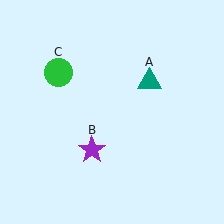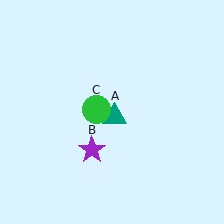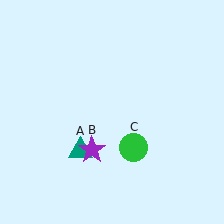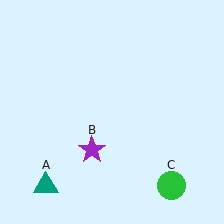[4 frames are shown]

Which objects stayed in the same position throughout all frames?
Purple star (object B) remained stationary.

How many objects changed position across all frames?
2 objects changed position: teal triangle (object A), green circle (object C).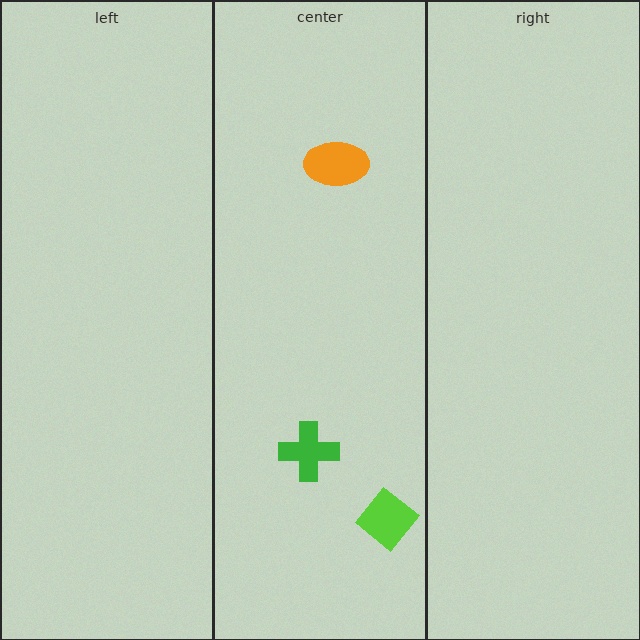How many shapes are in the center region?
3.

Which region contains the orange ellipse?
The center region.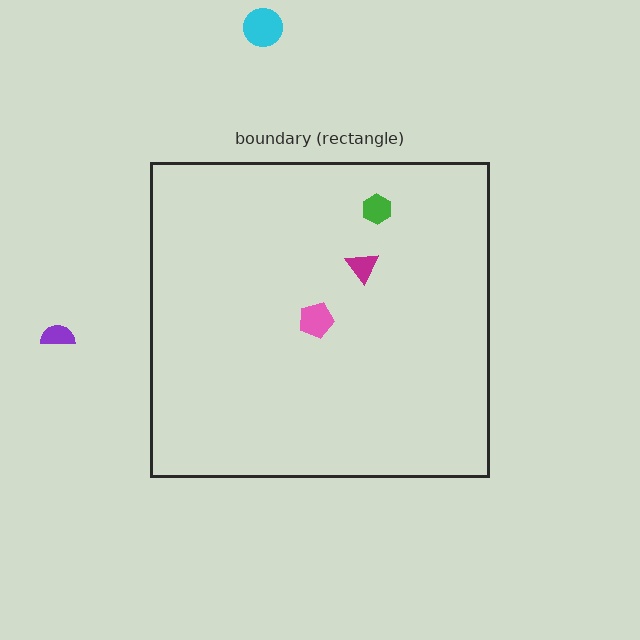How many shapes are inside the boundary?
3 inside, 2 outside.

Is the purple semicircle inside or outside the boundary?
Outside.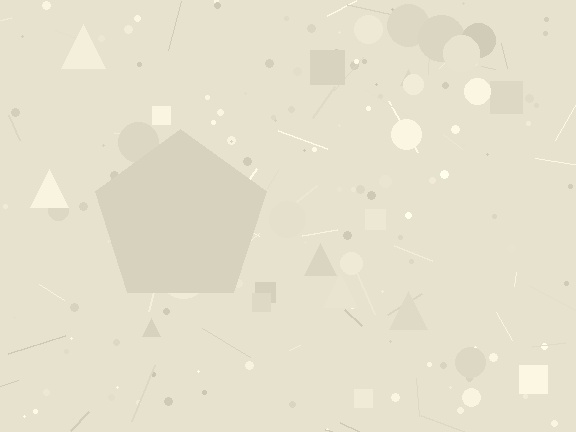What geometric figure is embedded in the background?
A pentagon is embedded in the background.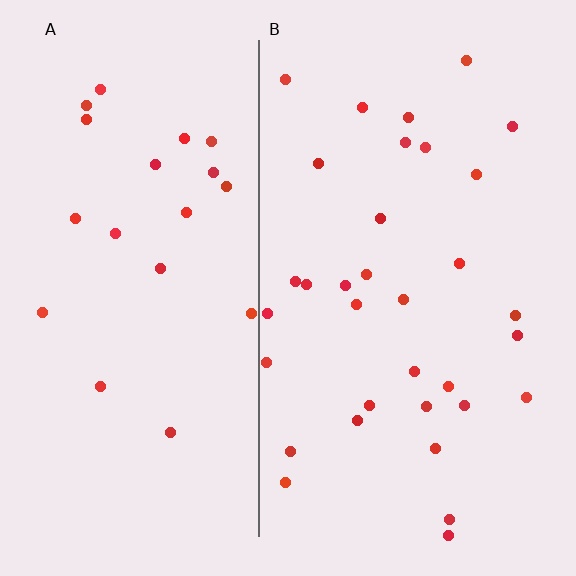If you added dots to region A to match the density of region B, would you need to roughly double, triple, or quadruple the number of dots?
Approximately double.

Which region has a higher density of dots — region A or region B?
B (the right).